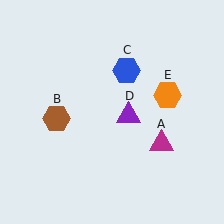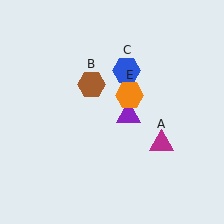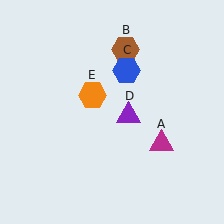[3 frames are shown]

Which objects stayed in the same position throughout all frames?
Magenta triangle (object A) and blue hexagon (object C) and purple triangle (object D) remained stationary.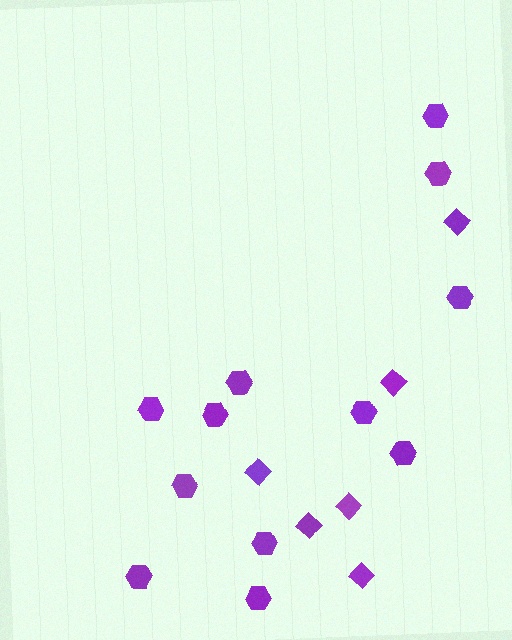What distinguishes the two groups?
There are 2 groups: one group of diamonds (6) and one group of hexagons (12).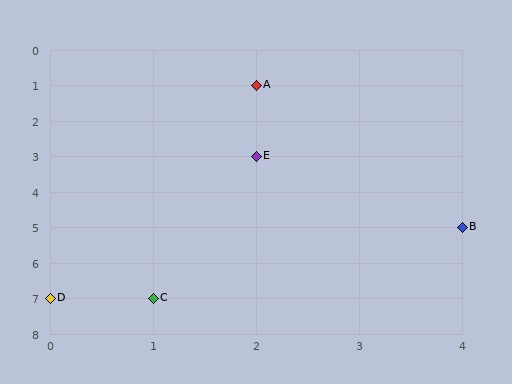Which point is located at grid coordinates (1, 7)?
Point C is at (1, 7).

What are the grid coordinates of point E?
Point E is at grid coordinates (2, 3).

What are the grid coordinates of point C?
Point C is at grid coordinates (1, 7).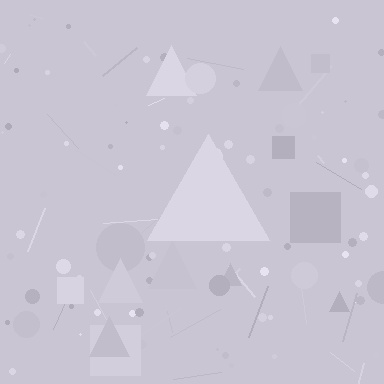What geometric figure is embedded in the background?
A triangle is embedded in the background.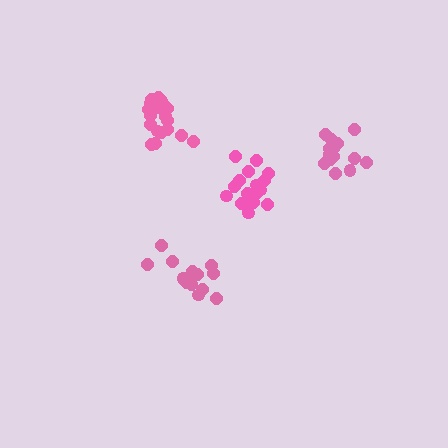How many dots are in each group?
Group 1: 14 dots, Group 2: 16 dots, Group 3: 20 dots, Group 4: 19 dots (69 total).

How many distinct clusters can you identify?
There are 4 distinct clusters.